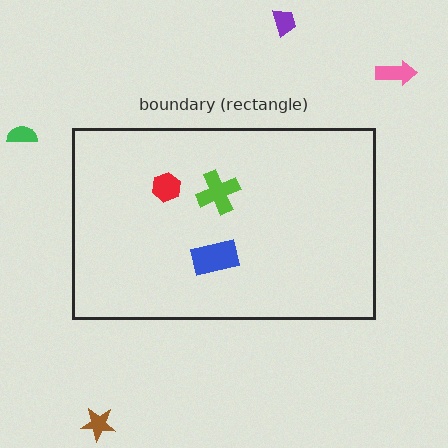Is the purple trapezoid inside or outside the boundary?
Outside.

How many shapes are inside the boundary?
3 inside, 4 outside.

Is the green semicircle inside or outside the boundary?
Outside.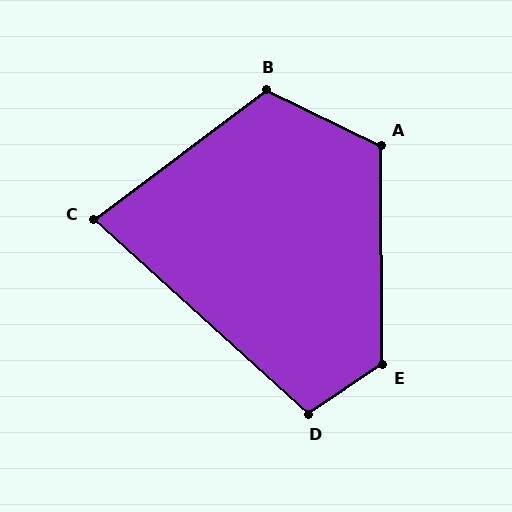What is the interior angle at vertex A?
Approximately 117 degrees (obtuse).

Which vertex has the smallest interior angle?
C, at approximately 79 degrees.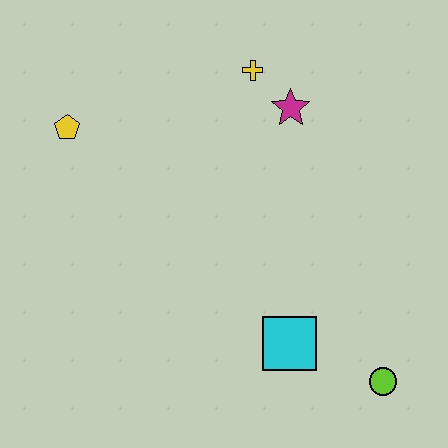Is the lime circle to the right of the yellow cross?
Yes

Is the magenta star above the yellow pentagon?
Yes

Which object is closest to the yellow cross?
The magenta star is closest to the yellow cross.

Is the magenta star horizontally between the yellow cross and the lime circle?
Yes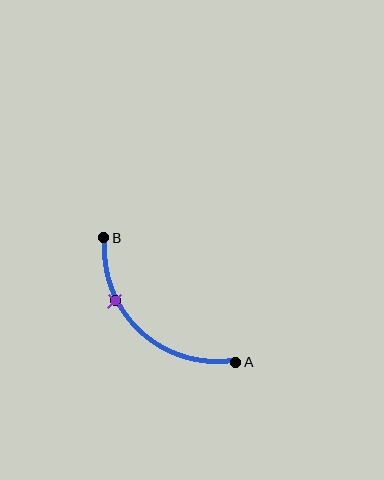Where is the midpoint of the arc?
The arc midpoint is the point on the curve farthest from the straight line joining A and B. It sits below and to the left of that line.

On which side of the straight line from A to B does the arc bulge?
The arc bulges below and to the left of the straight line connecting A and B.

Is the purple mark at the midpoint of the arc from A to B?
No. The purple mark lies on the arc but is closer to endpoint B. The arc midpoint would be at the point on the curve equidistant along the arc from both A and B.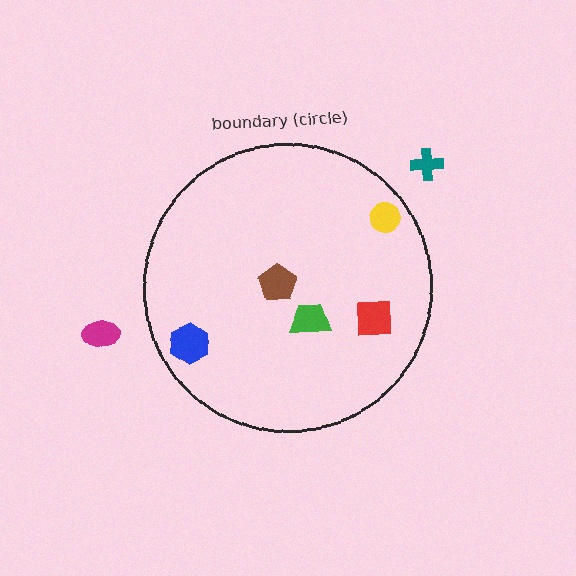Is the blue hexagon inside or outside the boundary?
Inside.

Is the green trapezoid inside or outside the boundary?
Inside.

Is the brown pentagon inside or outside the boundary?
Inside.